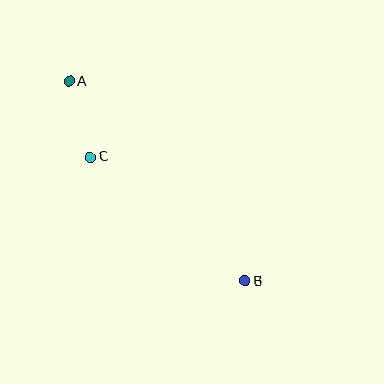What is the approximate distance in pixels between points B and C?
The distance between B and C is approximately 198 pixels.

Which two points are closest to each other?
Points A and C are closest to each other.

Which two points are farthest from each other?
Points A and B are farthest from each other.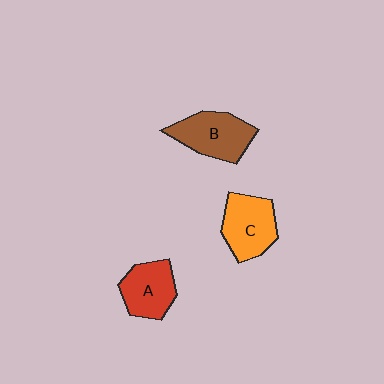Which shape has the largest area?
Shape B (brown).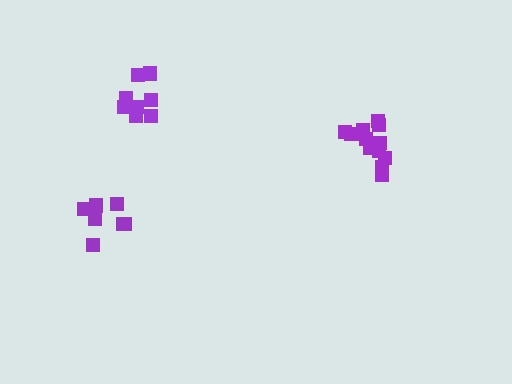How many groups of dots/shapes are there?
There are 3 groups.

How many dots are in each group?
Group 1: 8 dots, Group 2: 7 dots, Group 3: 13 dots (28 total).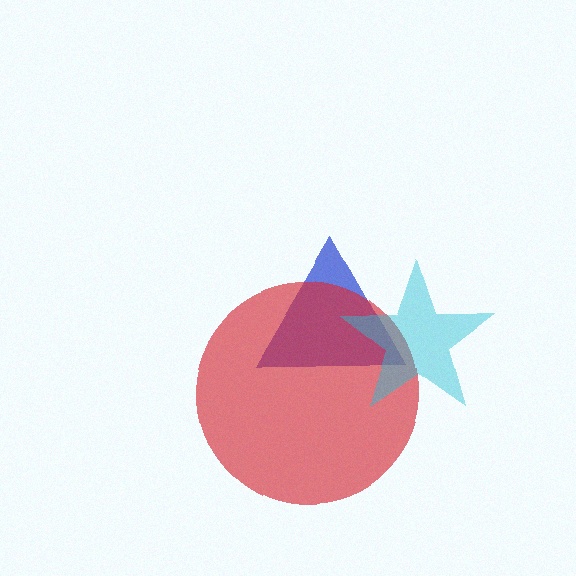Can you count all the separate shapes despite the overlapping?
Yes, there are 3 separate shapes.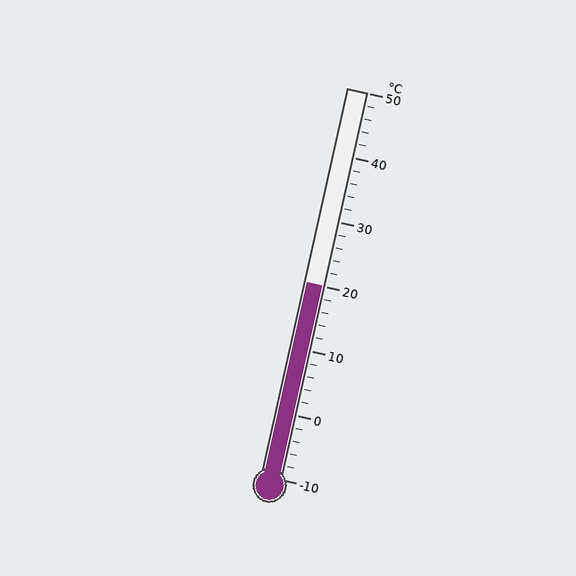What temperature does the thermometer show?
The thermometer shows approximately 20°C.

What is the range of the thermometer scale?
The thermometer scale ranges from -10°C to 50°C.